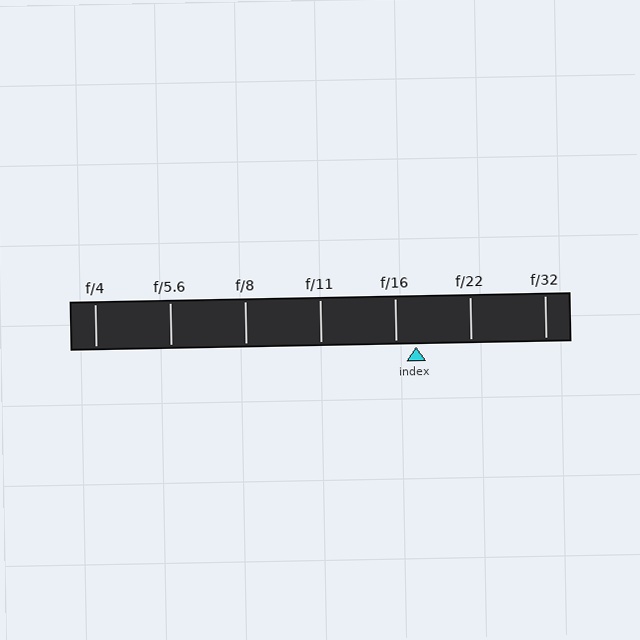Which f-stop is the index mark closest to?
The index mark is closest to f/16.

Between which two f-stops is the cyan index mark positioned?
The index mark is between f/16 and f/22.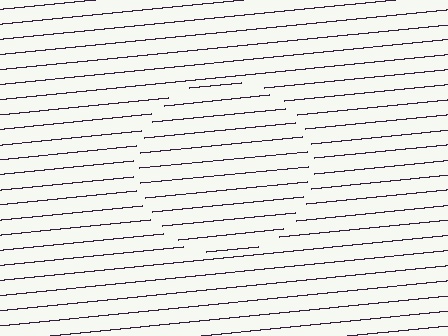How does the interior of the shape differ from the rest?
The interior of the shape contains the same grating, shifted by half a period — the contour is defined by the phase discontinuity where line-ends from the inner and outer gratings abut.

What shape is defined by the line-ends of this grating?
An illusory circle. The interior of the shape contains the same grating, shifted by half a period — the contour is defined by the phase discontinuity where line-ends from the inner and outer gratings abut.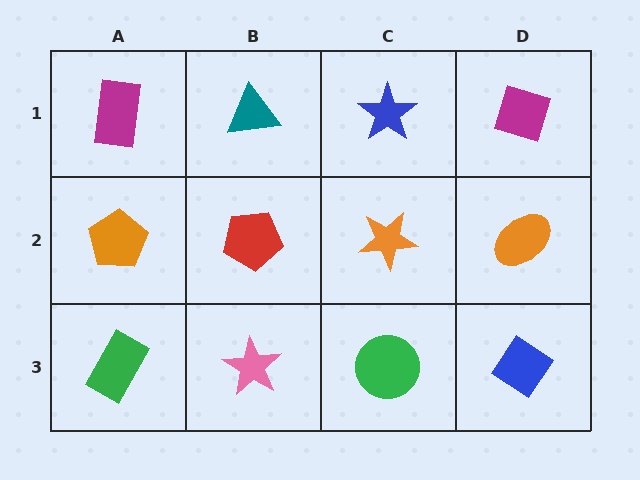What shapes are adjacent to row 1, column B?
A red pentagon (row 2, column B), a magenta rectangle (row 1, column A), a blue star (row 1, column C).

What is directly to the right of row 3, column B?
A green circle.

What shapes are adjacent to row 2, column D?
A magenta diamond (row 1, column D), a blue diamond (row 3, column D), an orange star (row 2, column C).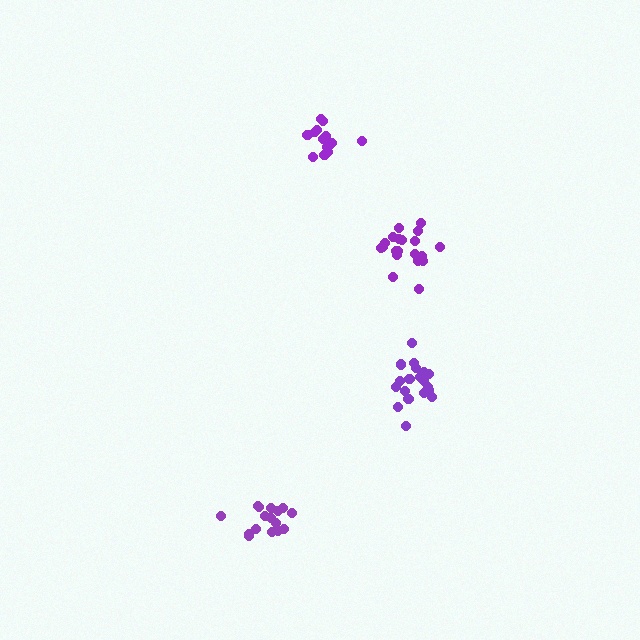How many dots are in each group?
Group 1: 15 dots, Group 2: 16 dots, Group 3: 20 dots, Group 4: 20 dots (71 total).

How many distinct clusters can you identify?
There are 4 distinct clusters.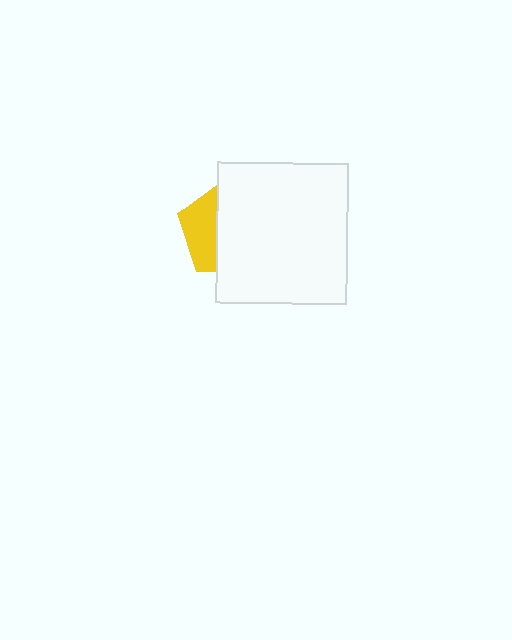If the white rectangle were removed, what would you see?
You would see the complete yellow pentagon.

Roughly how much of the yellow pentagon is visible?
A small part of it is visible (roughly 35%).